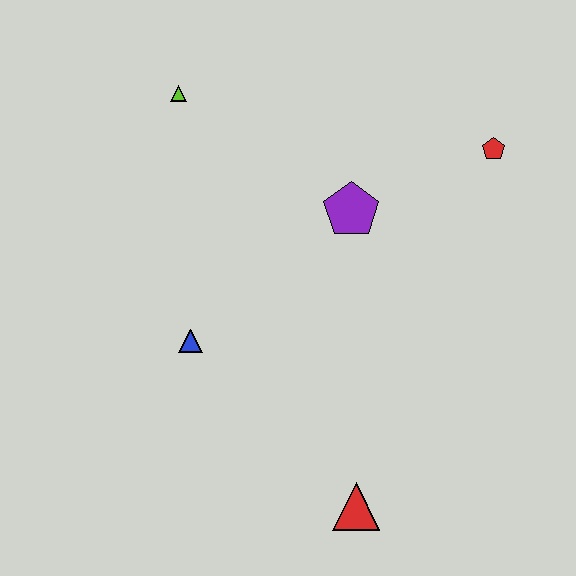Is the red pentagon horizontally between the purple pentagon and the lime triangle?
No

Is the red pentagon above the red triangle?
Yes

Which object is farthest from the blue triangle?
The red pentagon is farthest from the blue triangle.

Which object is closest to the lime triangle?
The purple pentagon is closest to the lime triangle.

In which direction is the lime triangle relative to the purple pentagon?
The lime triangle is to the left of the purple pentagon.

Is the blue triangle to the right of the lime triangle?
Yes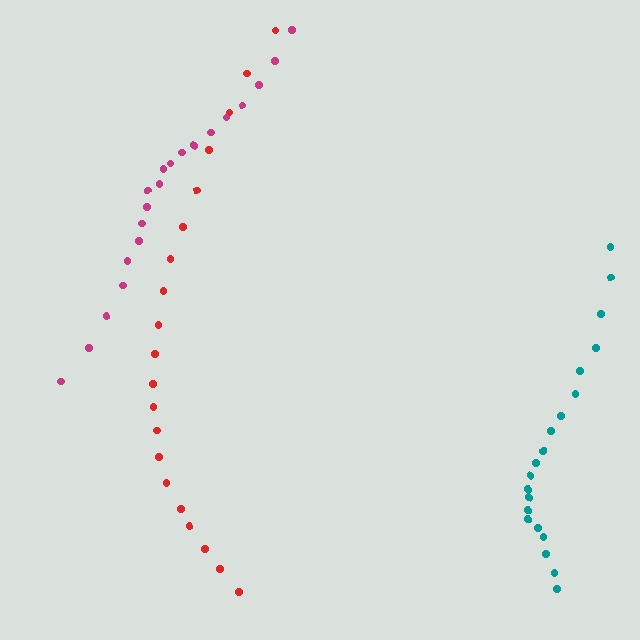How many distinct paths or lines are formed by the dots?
There are 3 distinct paths.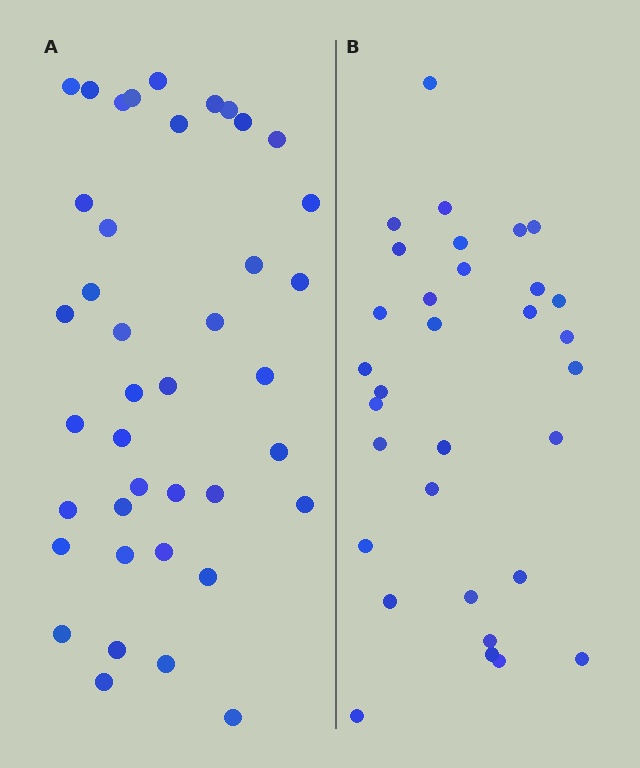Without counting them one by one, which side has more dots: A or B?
Region A (the left region) has more dots.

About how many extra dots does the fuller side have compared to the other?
Region A has roughly 8 or so more dots than region B.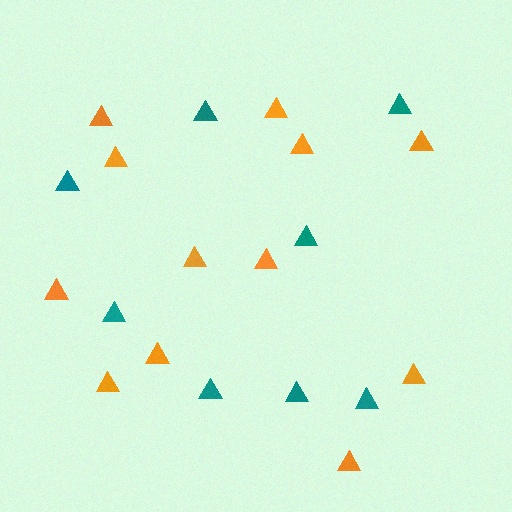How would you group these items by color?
There are 2 groups: one group of orange triangles (12) and one group of teal triangles (8).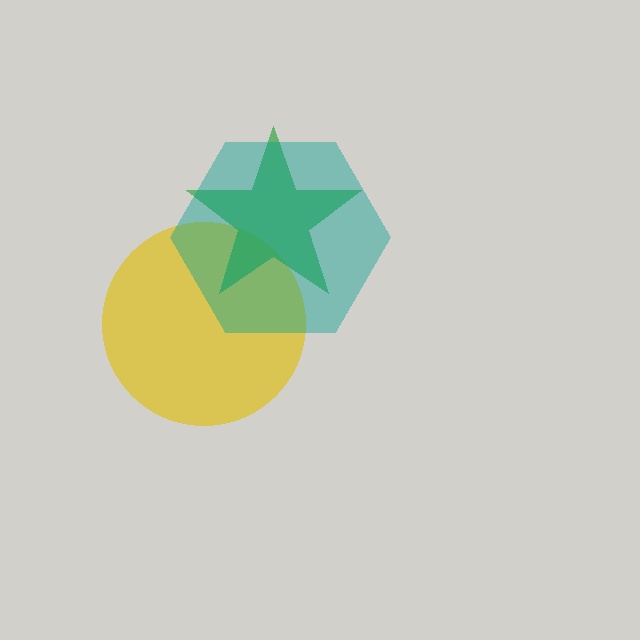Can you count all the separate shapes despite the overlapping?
Yes, there are 3 separate shapes.